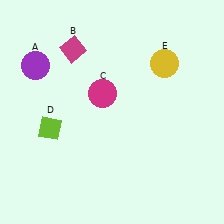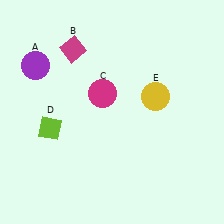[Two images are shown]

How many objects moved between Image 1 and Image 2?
1 object moved between the two images.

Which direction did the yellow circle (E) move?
The yellow circle (E) moved down.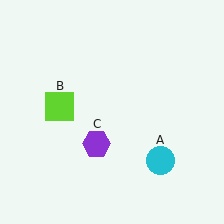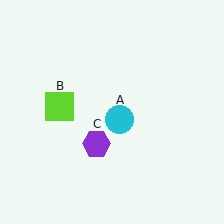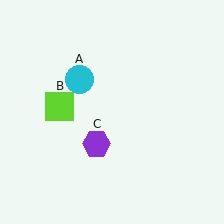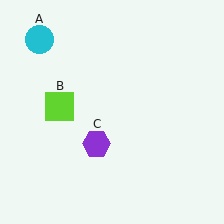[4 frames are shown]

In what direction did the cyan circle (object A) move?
The cyan circle (object A) moved up and to the left.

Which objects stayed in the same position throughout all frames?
Lime square (object B) and purple hexagon (object C) remained stationary.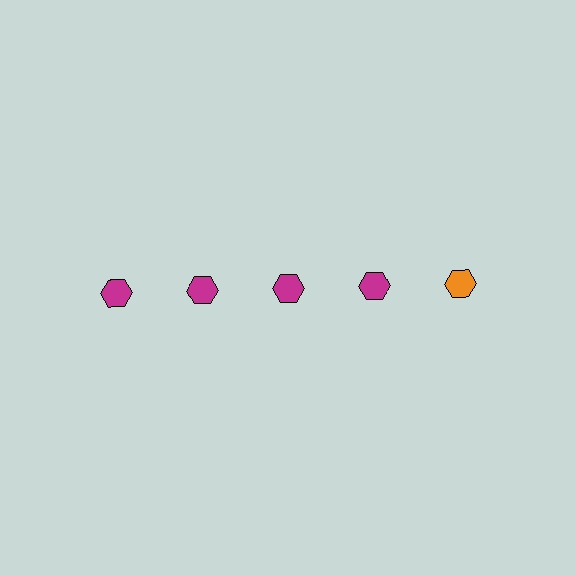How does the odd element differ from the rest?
It has a different color: orange instead of magenta.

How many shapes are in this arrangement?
There are 5 shapes arranged in a grid pattern.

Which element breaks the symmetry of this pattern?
The orange hexagon in the top row, rightmost column breaks the symmetry. All other shapes are magenta hexagons.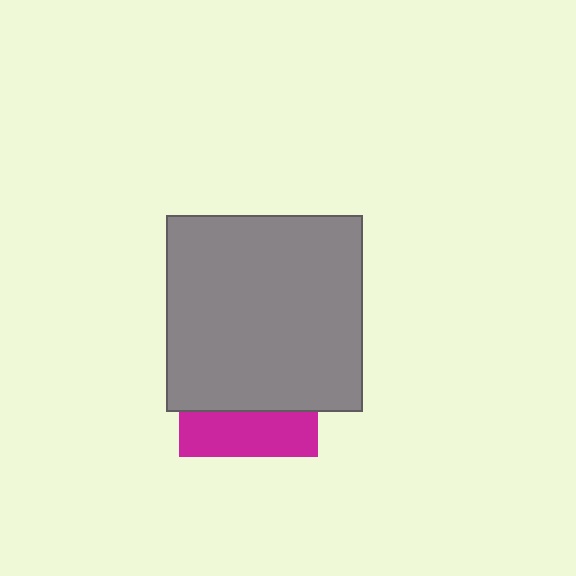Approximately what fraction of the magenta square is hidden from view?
Roughly 67% of the magenta square is hidden behind the gray square.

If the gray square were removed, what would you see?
You would see the complete magenta square.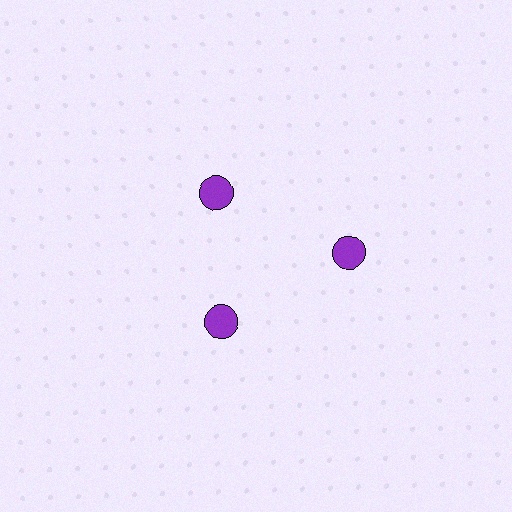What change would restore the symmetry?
The symmetry would be restored by moving it inward, back onto the ring so that all 3 circles sit at equal angles and equal distance from the center.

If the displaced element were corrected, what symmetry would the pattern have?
It would have 3-fold rotational symmetry — the pattern would map onto itself every 120 degrees.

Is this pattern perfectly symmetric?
No. The 3 purple circles are arranged in a ring, but one element near the 3 o'clock position is pushed outward from the center, breaking the 3-fold rotational symmetry.